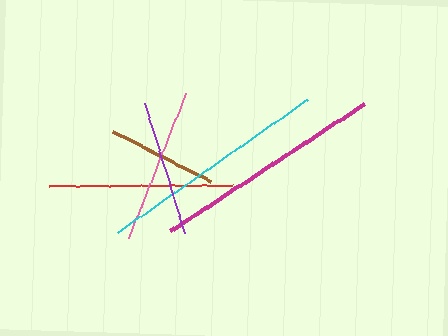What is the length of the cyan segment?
The cyan segment is approximately 232 pixels long.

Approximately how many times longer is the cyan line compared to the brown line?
The cyan line is approximately 2.1 times the length of the brown line.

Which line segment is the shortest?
The brown line is the shortest at approximately 109 pixels.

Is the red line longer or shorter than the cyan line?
The cyan line is longer than the red line.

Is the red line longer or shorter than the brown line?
The red line is longer than the brown line.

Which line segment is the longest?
The cyan line is the longest at approximately 232 pixels.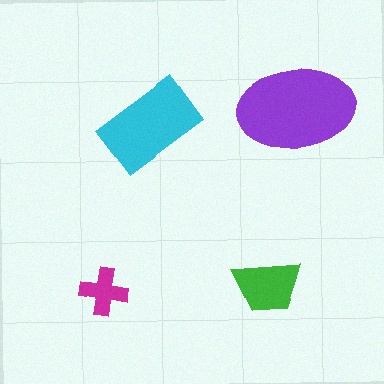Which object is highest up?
The purple ellipse is topmost.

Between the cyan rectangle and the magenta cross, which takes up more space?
The cyan rectangle.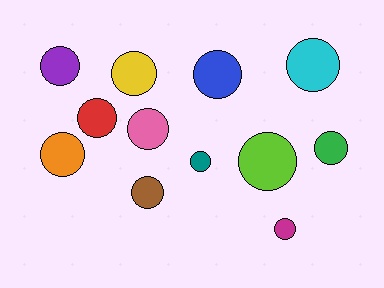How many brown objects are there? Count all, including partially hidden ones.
There is 1 brown object.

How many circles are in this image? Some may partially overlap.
There are 12 circles.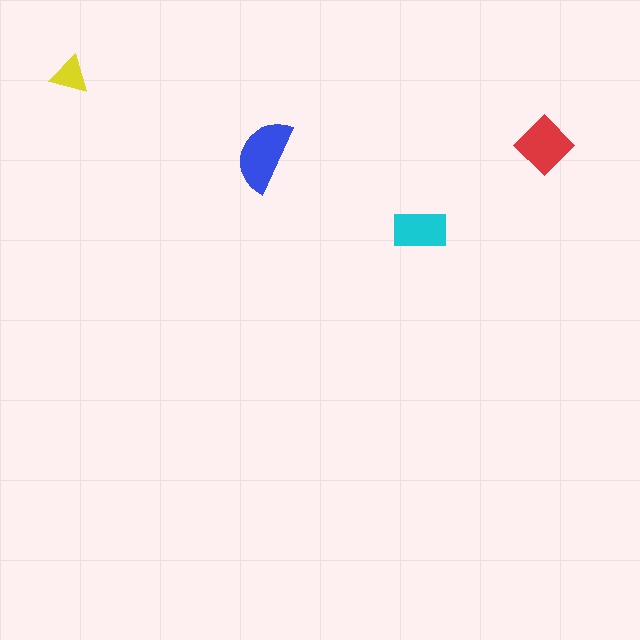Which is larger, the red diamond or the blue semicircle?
The blue semicircle.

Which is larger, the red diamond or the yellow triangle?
The red diamond.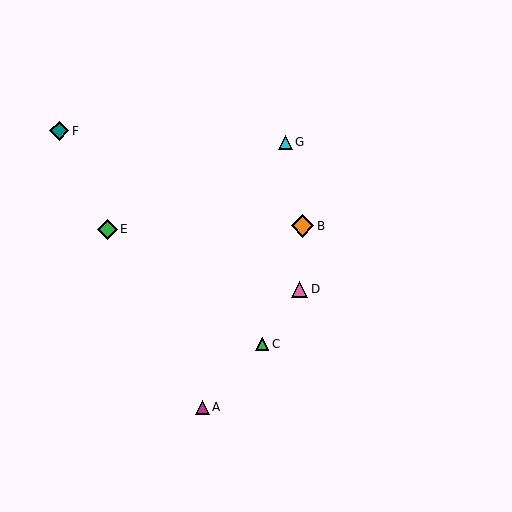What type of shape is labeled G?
Shape G is a cyan triangle.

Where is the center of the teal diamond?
The center of the teal diamond is at (59, 131).